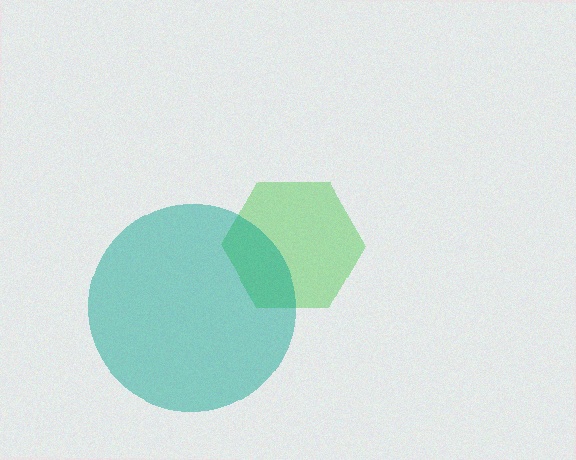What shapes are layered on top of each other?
The layered shapes are: a green hexagon, a teal circle.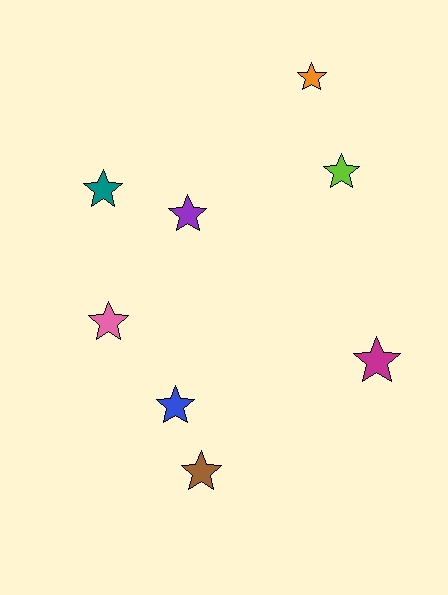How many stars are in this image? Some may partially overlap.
There are 8 stars.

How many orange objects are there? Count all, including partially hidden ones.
There is 1 orange object.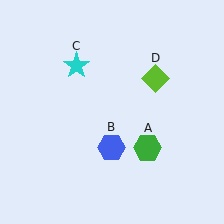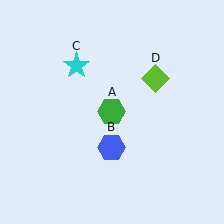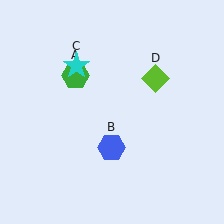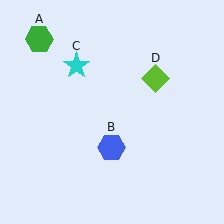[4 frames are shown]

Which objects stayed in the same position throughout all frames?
Blue hexagon (object B) and cyan star (object C) and lime diamond (object D) remained stationary.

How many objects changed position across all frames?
1 object changed position: green hexagon (object A).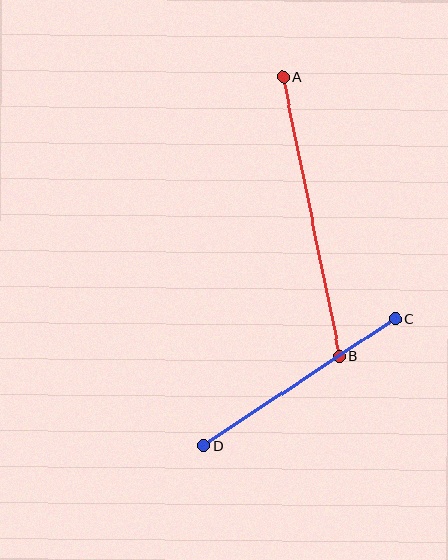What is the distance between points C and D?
The distance is approximately 229 pixels.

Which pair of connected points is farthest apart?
Points A and B are farthest apart.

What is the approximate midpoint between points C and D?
The midpoint is at approximately (299, 382) pixels.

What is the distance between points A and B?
The distance is approximately 285 pixels.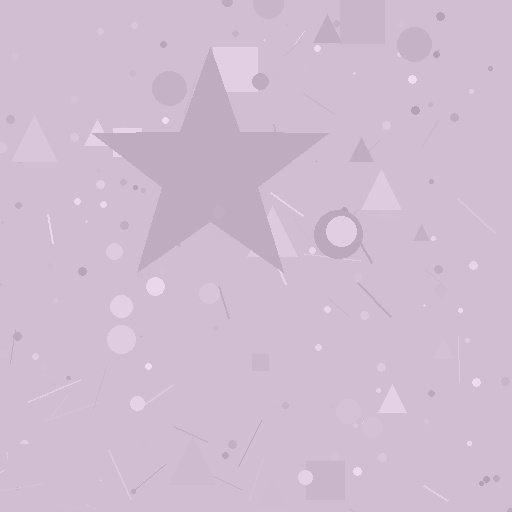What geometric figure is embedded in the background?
A star is embedded in the background.